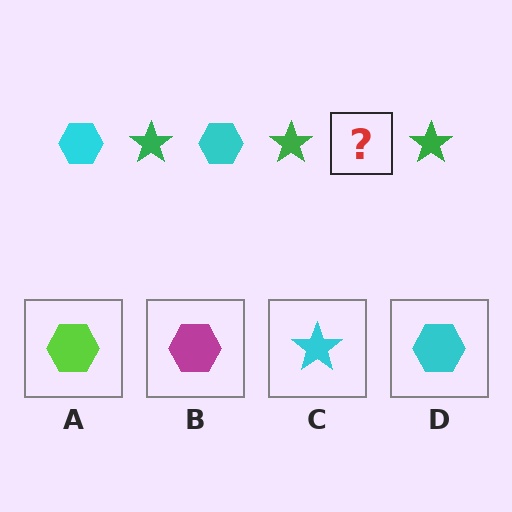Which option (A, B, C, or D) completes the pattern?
D.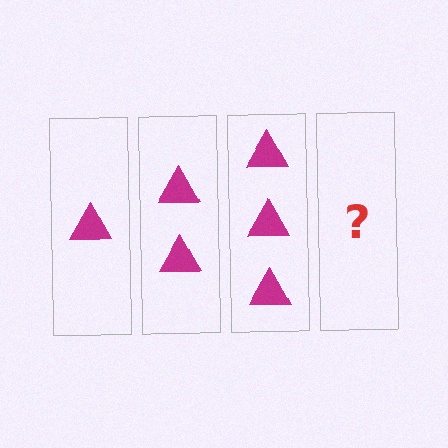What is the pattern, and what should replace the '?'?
The pattern is that each step adds one more triangle. The '?' should be 4 triangles.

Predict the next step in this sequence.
The next step is 4 triangles.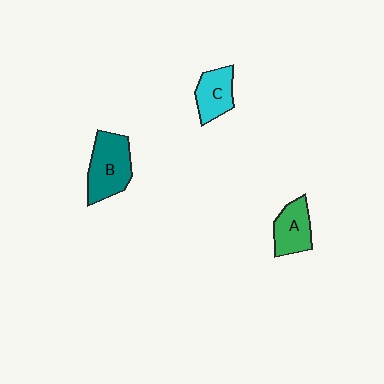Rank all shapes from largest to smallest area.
From largest to smallest: B (teal), A (green), C (cyan).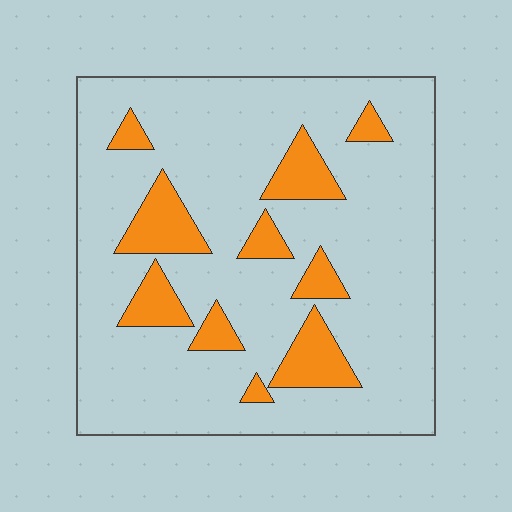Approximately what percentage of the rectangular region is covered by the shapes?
Approximately 15%.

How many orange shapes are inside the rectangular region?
10.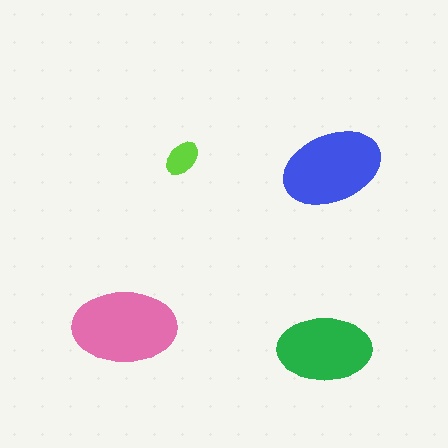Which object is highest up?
The lime ellipse is topmost.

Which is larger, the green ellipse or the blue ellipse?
The blue one.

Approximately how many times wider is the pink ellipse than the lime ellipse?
About 3 times wider.